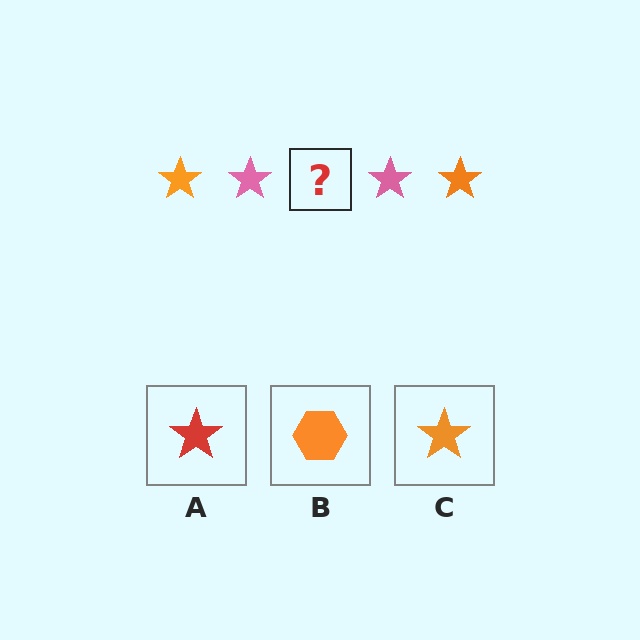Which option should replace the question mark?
Option C.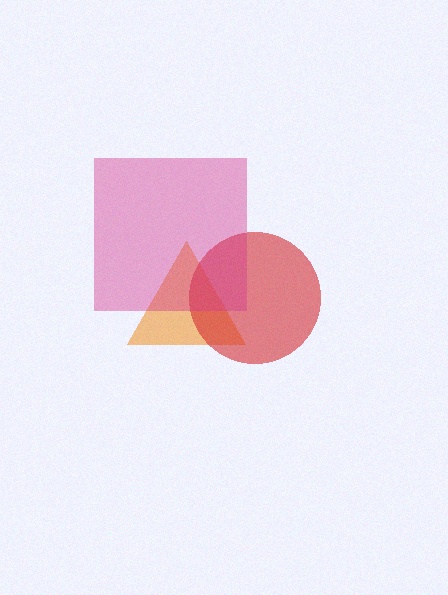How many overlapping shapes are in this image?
There are 3 overlapping shapes in the image.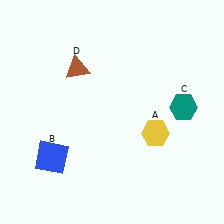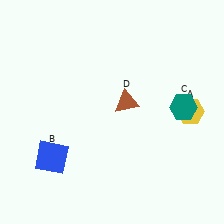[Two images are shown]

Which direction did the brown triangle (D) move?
The brown triangle (D) moved right.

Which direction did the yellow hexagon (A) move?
The yellow hexagon (A) moved right.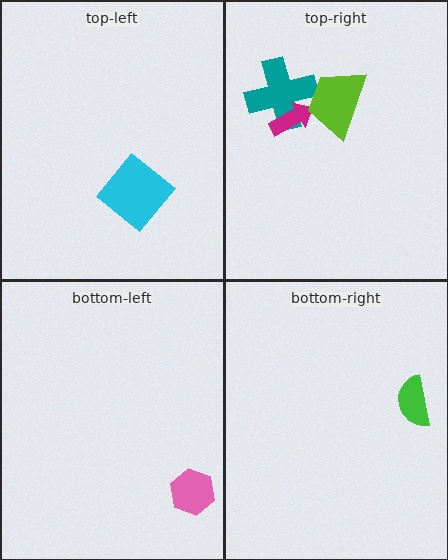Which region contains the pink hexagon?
The bottom-left region.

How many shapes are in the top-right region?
3.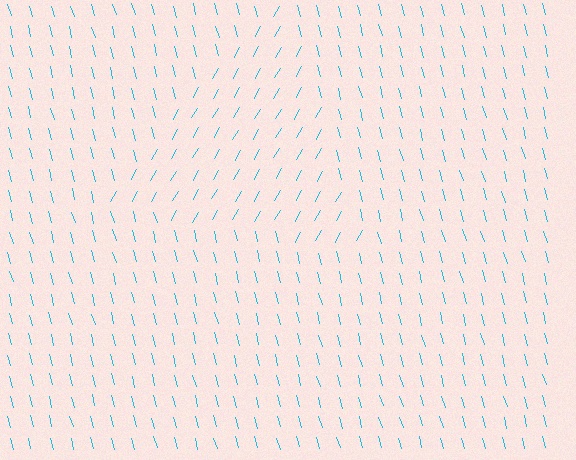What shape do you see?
I see a triangle.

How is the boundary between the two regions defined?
The boundary is defined purely by a change in line orientation (approximately 45 degrees difference). All lines are the same color and thickness.